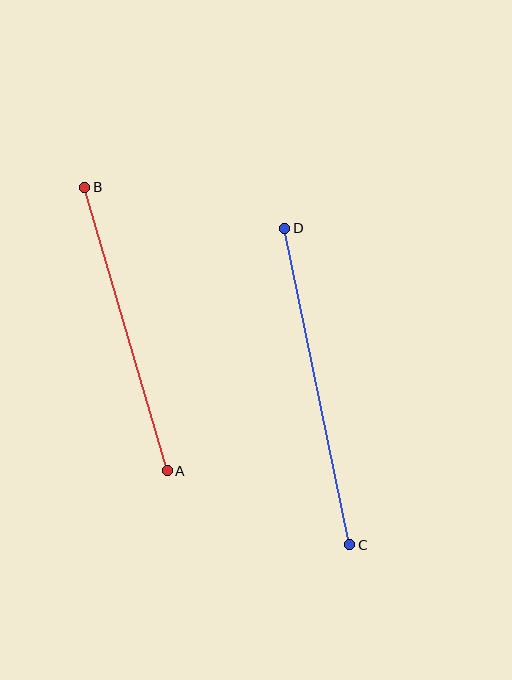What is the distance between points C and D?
The distance is approximately 323 pixels.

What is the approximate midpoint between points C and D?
The midpoint is at approximately (317, 387) pixels.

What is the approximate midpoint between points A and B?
The midpoint is at approximately (126, 329) pixels.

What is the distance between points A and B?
The distance is approximately 295 pixels.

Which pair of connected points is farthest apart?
Points C and D are farthest apart.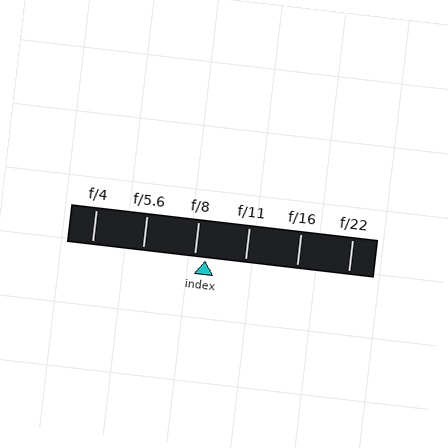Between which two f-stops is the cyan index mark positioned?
The index mark is between f/8 and f/11.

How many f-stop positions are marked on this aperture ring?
There are 6 f-stop positions marked.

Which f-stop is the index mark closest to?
The index mark is closest to f/8.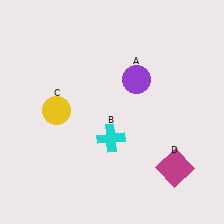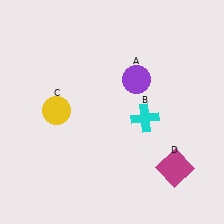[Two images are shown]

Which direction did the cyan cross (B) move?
The cyan cross (B) moved right.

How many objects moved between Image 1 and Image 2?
1 object moved between the two images.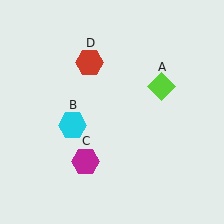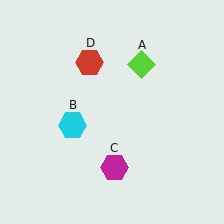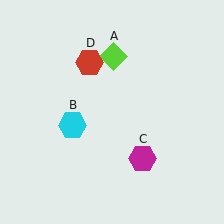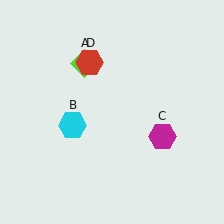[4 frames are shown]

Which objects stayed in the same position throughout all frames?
Cyan hexagon (object B) and red hexagon (object D) remained stationary.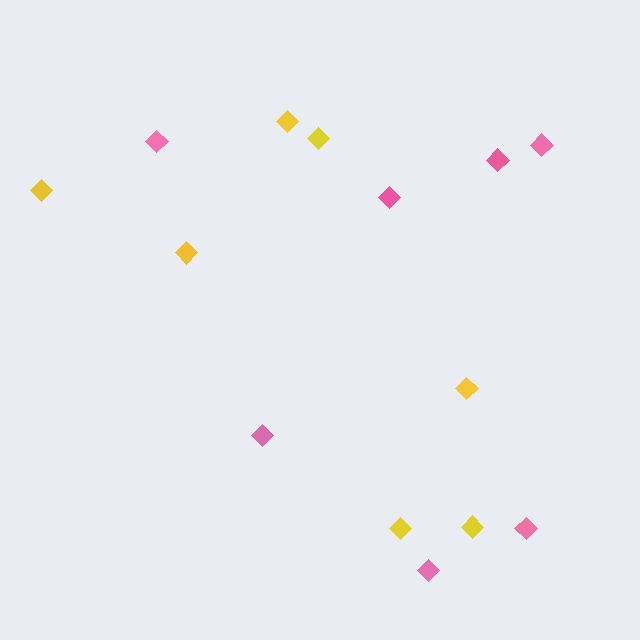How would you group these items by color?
There are 2 groups: one group of pink diamonds (7) and one group of yellow diamonds (7).